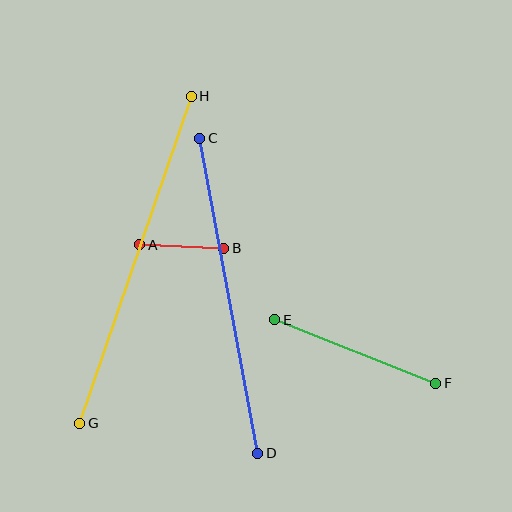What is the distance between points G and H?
The distance is approximately 346 pixels.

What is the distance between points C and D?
The distance is approximately 320 pixels.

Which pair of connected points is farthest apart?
Points G and H are farthest apart.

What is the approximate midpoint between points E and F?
The midpoint is at approximately (355, 352) pixels.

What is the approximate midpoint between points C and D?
The midpoint is at approximately (229, 296) pixels.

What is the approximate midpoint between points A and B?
The midpoint is at approximately (182, 246) pixels.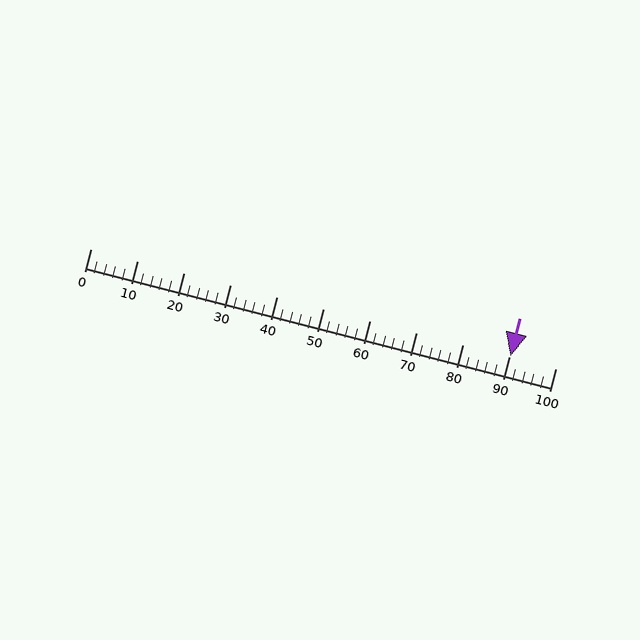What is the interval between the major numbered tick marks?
The major tick marks are spaced 10 units apart.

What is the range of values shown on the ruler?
The ruler shows values from 0 to 100.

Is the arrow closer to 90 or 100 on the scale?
The arrow is closer to 90.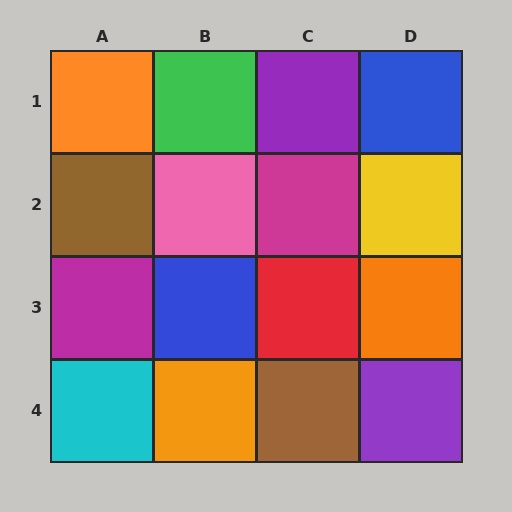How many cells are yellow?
1 cell is yellow.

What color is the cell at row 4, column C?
Brown.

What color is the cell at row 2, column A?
Brown.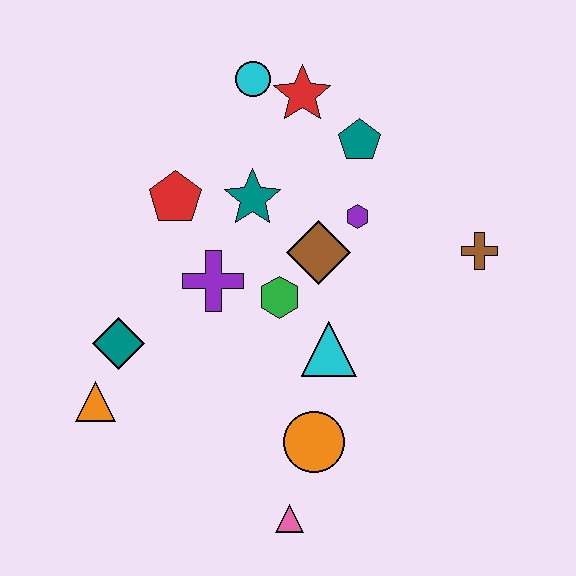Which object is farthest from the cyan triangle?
The cyan circle is farthest from the cyan triangle.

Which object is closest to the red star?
The cyan circle is closest to the red star.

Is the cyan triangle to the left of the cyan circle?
No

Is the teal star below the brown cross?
No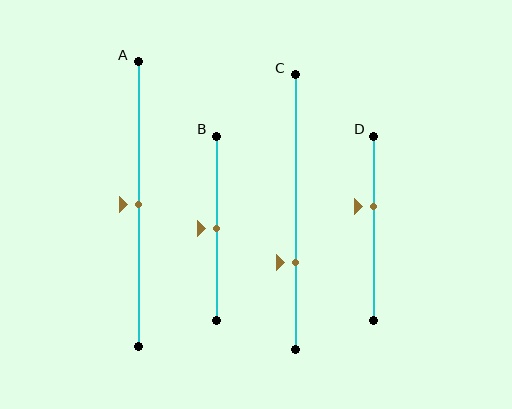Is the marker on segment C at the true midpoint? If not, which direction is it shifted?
No, the marker on segment C is shifted downward by about 19% of the segment length.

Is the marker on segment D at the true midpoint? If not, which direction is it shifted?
No, the marker on segment D is shifted upward by about 12% of the segment length.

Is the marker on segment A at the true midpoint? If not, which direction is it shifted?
Yes, the marker on segment A is at the true midpoint.